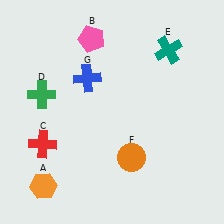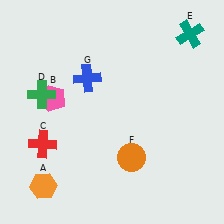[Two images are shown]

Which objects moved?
The objects that moved are: the pink pentagon (B), the teal cross (E).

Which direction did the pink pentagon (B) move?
The pink pentagon (B) moved down.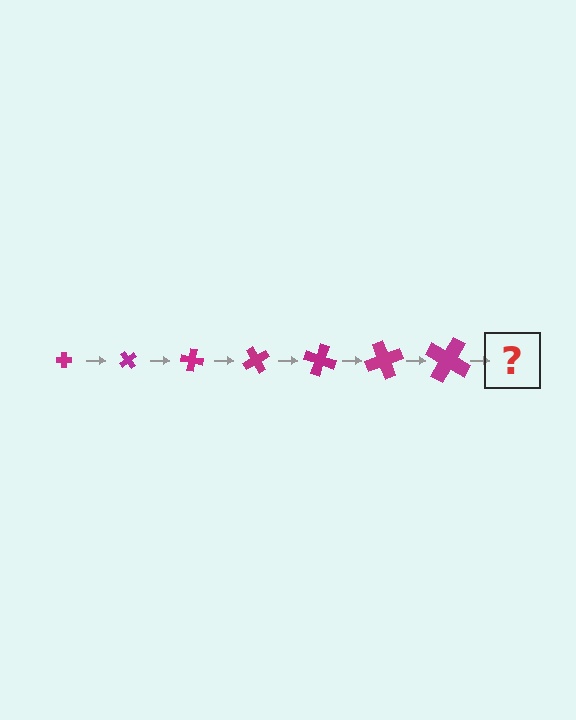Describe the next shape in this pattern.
It should be a cross, larger than the previous one and rotated 350 degrees from the start.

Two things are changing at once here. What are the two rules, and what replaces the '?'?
The two rules are that the cross grows larger each step and it rotates 50 degrees each step. The '?' should be a cross, larger than the previous one and rotated 350 degrees from the start.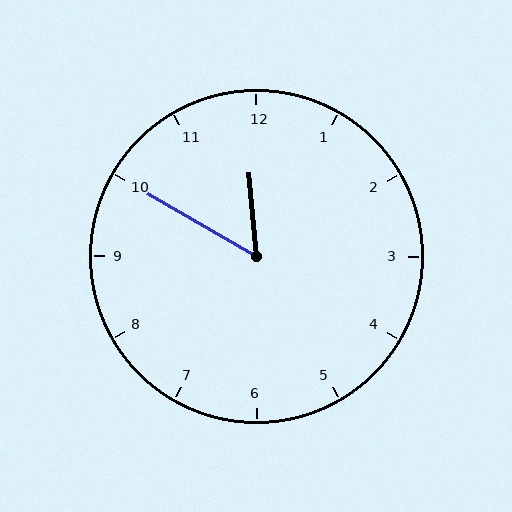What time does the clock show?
11:50.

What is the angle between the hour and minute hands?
Approximately 55 degrees.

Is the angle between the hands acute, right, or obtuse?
It is acute.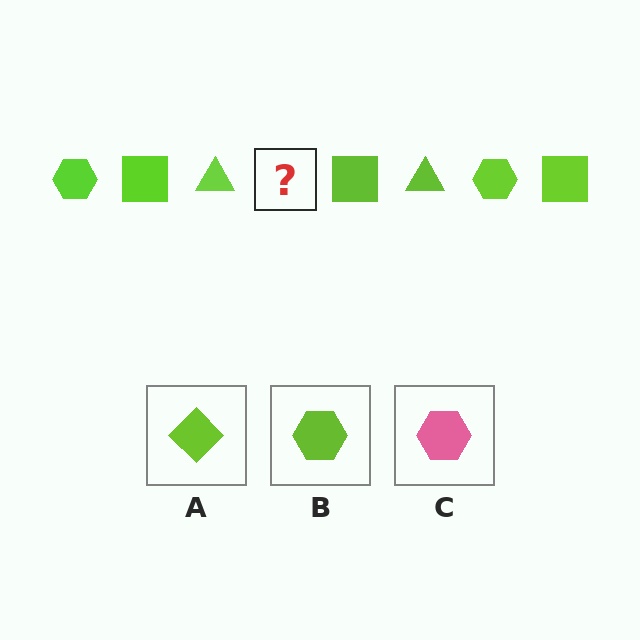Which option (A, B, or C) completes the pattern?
B.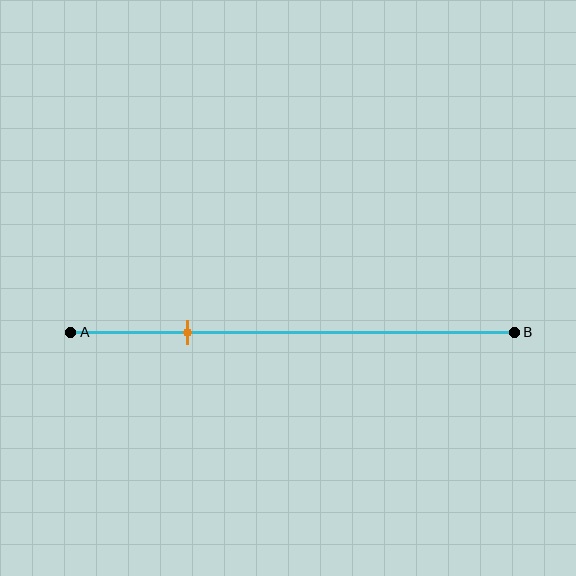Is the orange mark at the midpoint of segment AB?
No, the mark is at about 25% from A, not at the 50% midpoint.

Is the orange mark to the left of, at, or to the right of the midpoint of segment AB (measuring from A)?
The orange mark is to the left of the midpoint of segment AB.